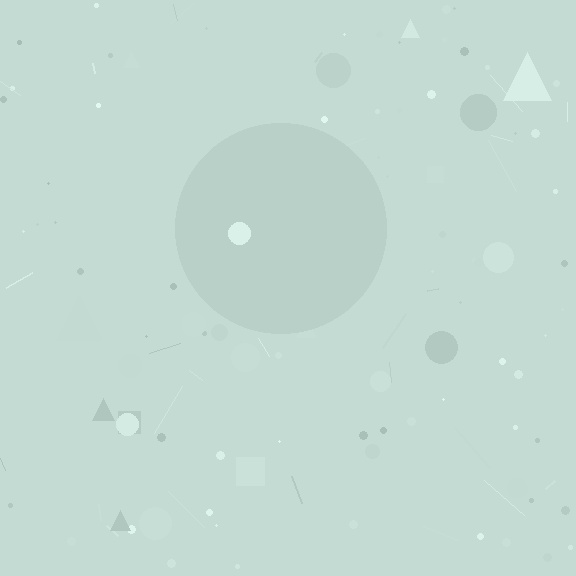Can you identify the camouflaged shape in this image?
The camouflaged shape is a circle.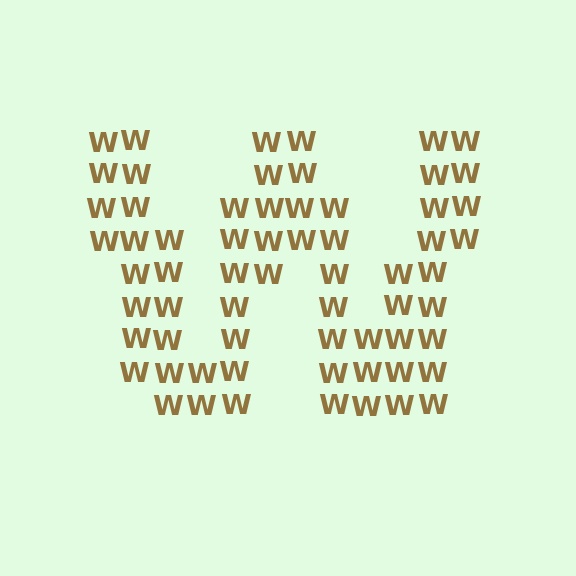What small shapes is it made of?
It is made of small letter W's.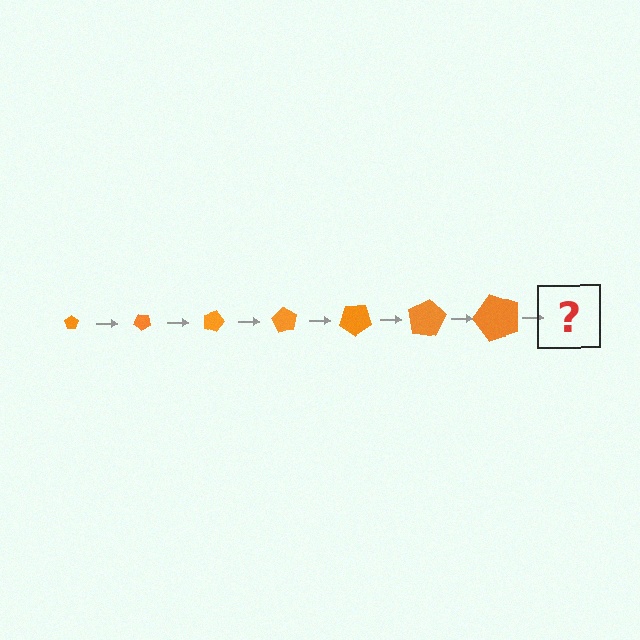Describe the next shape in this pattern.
It should be a pentagon, larger than the previous one and rotated 315 degrees from the start.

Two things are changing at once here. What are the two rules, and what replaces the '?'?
The two rules are that the pentagon grows larger each step and it rotates 45 degrees each step. The '?' should be a pentagon, larger than the previous one and rotated 315 degrees from the start.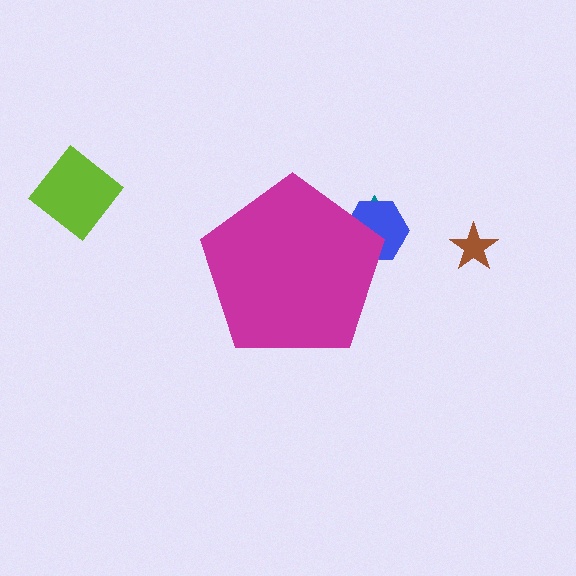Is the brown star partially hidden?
No, the brown star is fully visible.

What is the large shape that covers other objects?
A magenta pentagon.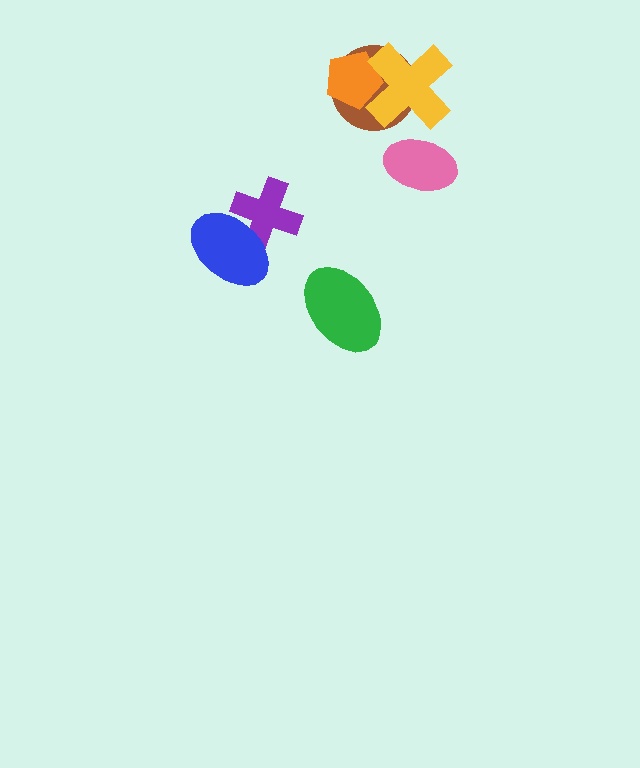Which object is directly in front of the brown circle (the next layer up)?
The orange pentagon is directly in front of the brown circle.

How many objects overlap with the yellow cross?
2 objects overlap with the yellow cross.